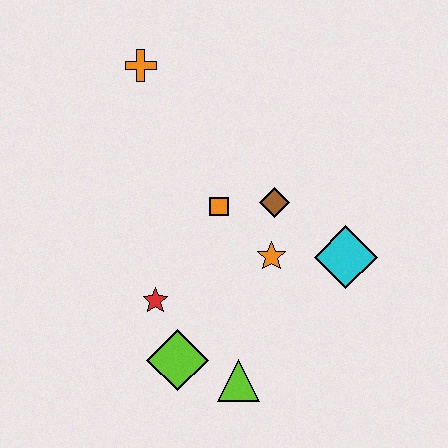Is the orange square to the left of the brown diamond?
Yes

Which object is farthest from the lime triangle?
The orange cross is farthest from the lime triangle.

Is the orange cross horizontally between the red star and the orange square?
No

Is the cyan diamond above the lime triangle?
Yes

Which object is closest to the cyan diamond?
The orange star is closest to the cyan diamond.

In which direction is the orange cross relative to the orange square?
The orange cross is above the orange square.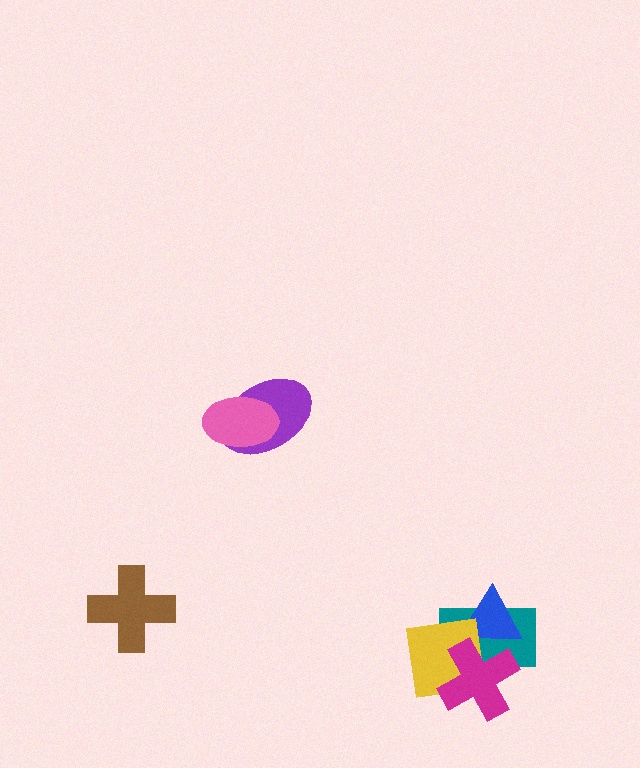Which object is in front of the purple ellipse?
The pink ellipse is in front of the purple ellipse.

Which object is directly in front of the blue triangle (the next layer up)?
The yellow square is directly in front of the blue triangle.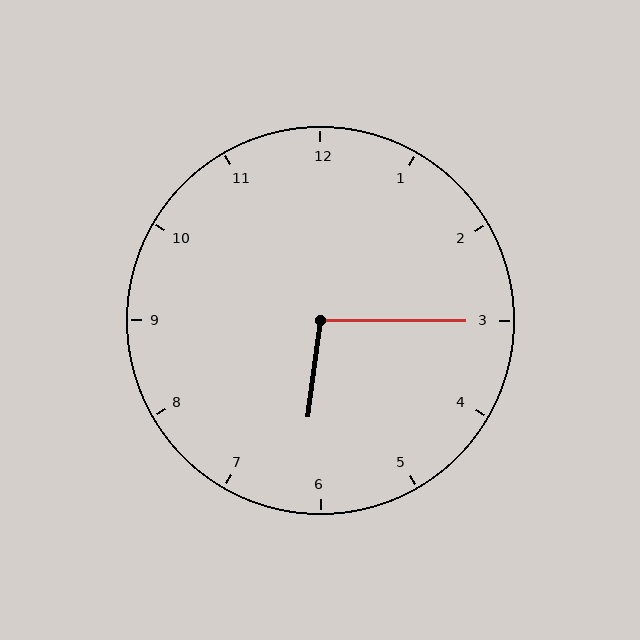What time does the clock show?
6:15.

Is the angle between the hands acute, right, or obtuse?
It is obtuse.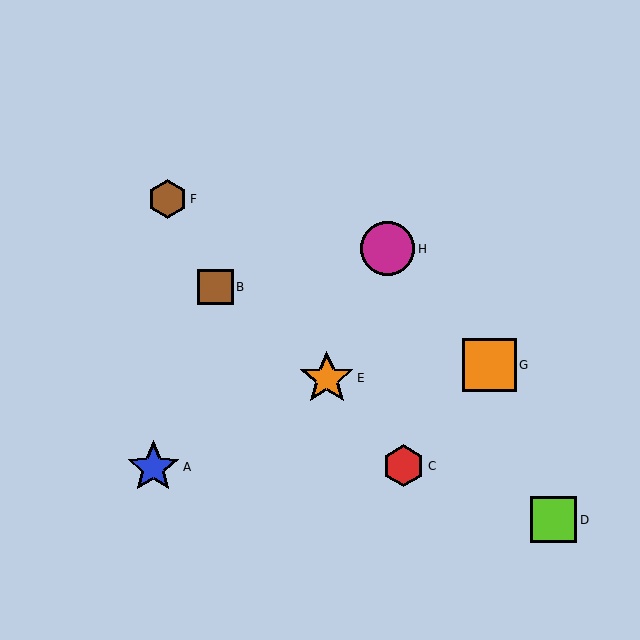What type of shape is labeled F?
Shape F is a brown hexagon.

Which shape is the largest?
The orange star (labeled E) is the largest.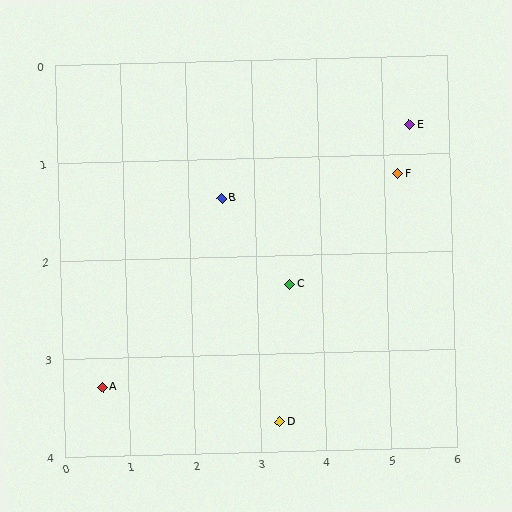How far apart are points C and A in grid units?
Points C and A are about 3.1 grid units apart.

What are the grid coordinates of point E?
Point E is at approximately (5.4, 0.7).